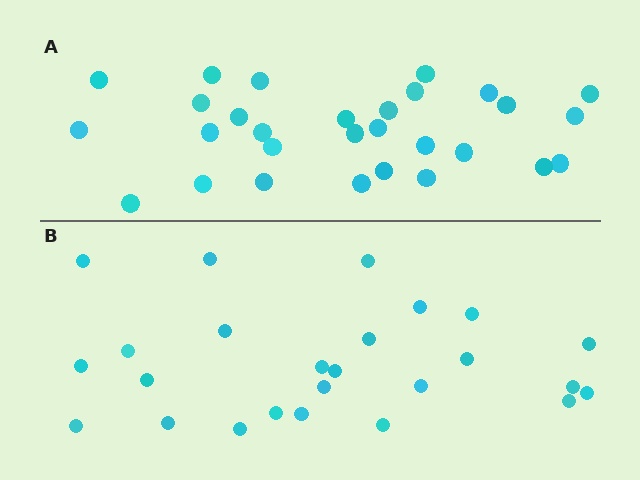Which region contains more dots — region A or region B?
Region A (the top region) has more dots.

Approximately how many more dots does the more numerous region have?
Region A has about 4 more dots than region B.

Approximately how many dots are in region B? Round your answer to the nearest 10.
About 20 dots. (The exact count is 25, which rounds to 20.)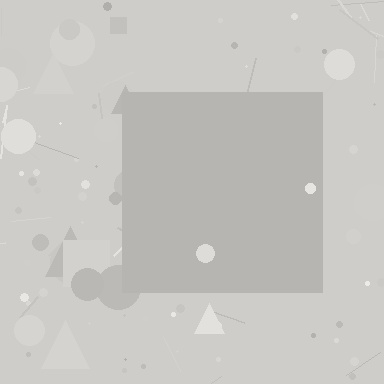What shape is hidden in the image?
A square is hidden in the image.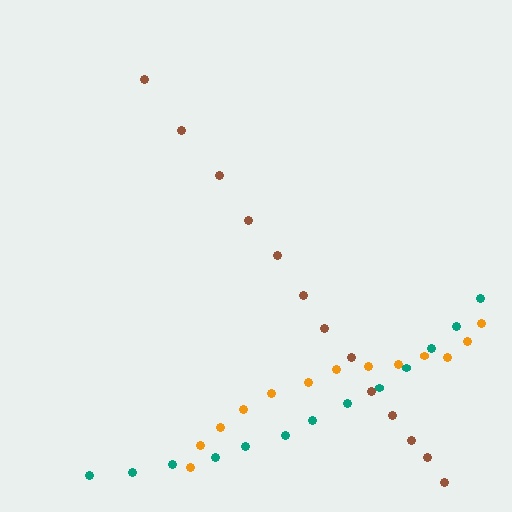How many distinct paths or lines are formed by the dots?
There are 3 distinct paths.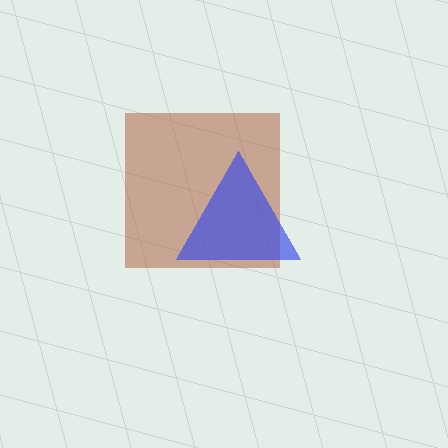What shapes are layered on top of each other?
The layered shapes are: a brown square, a blue triangle.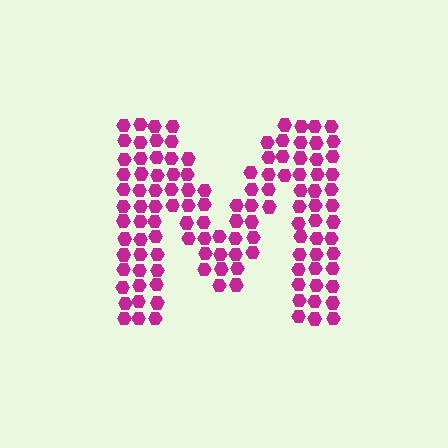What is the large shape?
The large shape is the letter M.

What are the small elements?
The small elements are hexagons.